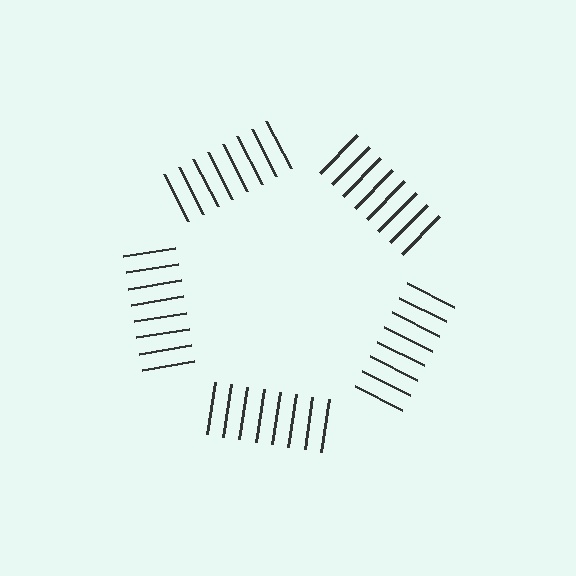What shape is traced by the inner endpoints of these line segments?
An illusory pentagon — the line segments terminate on its edges but no continuous stroke is drawn.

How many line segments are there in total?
40 — 8 along each of the 5 edges.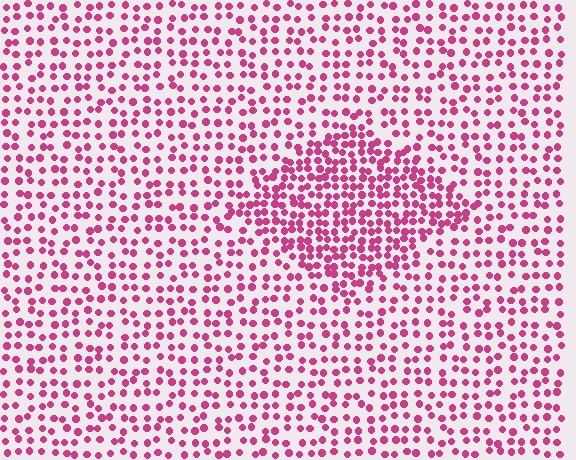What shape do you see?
I see a diamond.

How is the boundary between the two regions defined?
The boundary is defined by a change in element density (approximately 1.8x ratio). All elements are the same color, size, and shape.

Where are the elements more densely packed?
The elements are more densely packed inside the diamond boundary.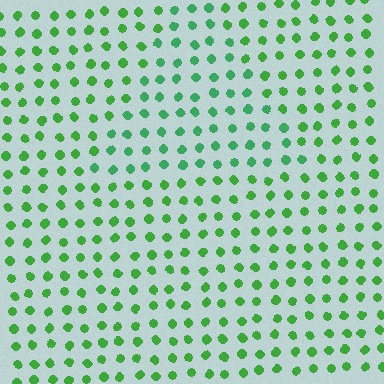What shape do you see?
I see a triangle.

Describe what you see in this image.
The image is filled with small green elements in a uniform arrangement. A triangle-shaped region is visible where the elements are tinted to a slightly different hue, forming a subtle color boundary.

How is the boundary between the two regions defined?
The boundary is defined purely by a slight shift in hue (about 24 degrees). Spacing, size, and orientation are identical on both sides.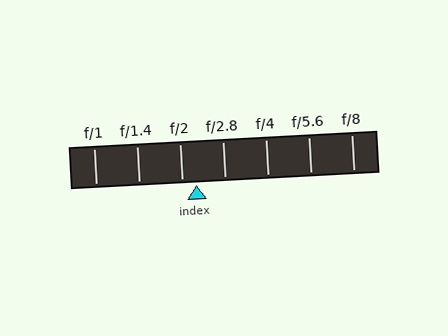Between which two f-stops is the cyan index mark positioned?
The index mark is between f/2 and f/2.8.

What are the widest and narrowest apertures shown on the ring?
The widest aperture shown is f/1 and the narrowest is f/8.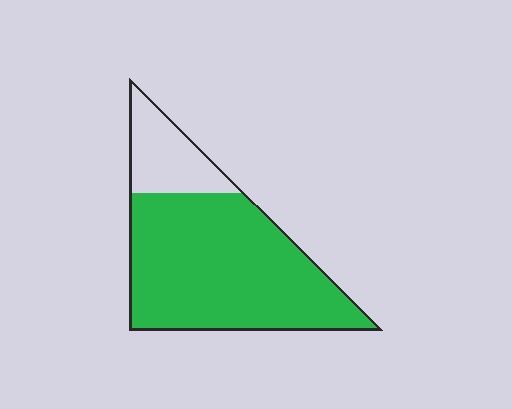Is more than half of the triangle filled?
Yes.